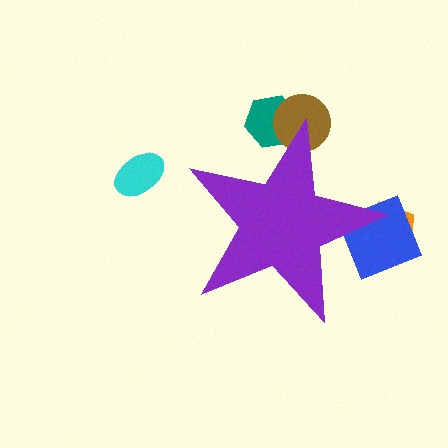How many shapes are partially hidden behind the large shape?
4 shapes are partially hidden.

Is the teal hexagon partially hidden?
Yes, the teal hexagon is partially hidden behind the purple star.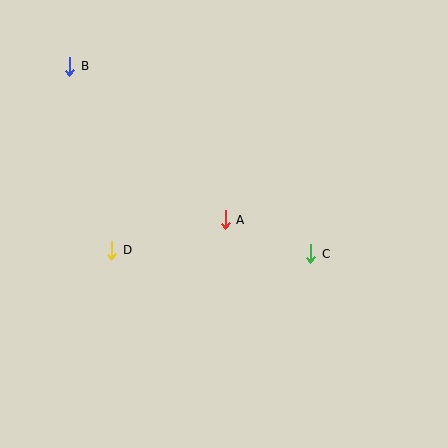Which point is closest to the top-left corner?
Point B is closest to the top-left corner.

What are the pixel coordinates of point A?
Point A is at (225, 220).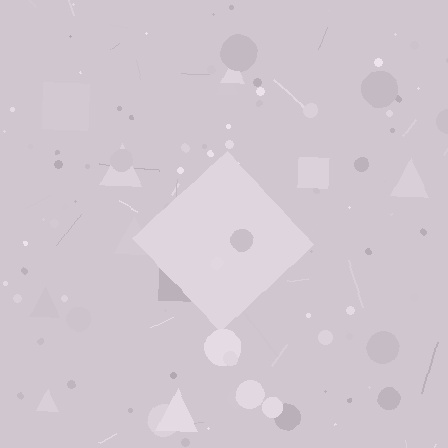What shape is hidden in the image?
A diamond is hidden in the image.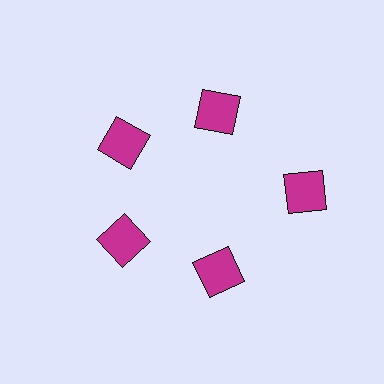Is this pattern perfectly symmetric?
No. The 5 magenta squares are arranged in a ring, but one element near the 3 o'clock position is pushed outward from the center, breaking the 5-fold rotational symmetry.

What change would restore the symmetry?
The symmetry would be restored by moving it inward, back onto the ring so that all 5 squares sit at equal angles and equal distance from the center.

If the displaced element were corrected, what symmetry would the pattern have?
It would have 5-fold rotational symmetry — the pattern would map onto itself every 72 degrees.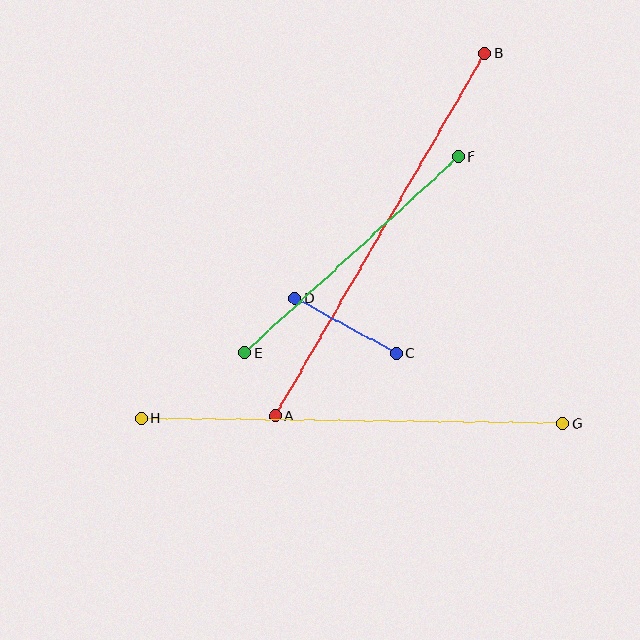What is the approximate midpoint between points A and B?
The midpoint is at approximately (380, 235) pixels.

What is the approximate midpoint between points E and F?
The midpoint is at approximately (351, 255) pixels.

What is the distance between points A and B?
The distance is approximately 419 pixels.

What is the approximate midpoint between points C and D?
The midpoint is at approximately (345, 326) pixels.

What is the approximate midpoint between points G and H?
The midpoint is at approximately (352, 421) pixels.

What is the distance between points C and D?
The distance is approximately 115 pixels.